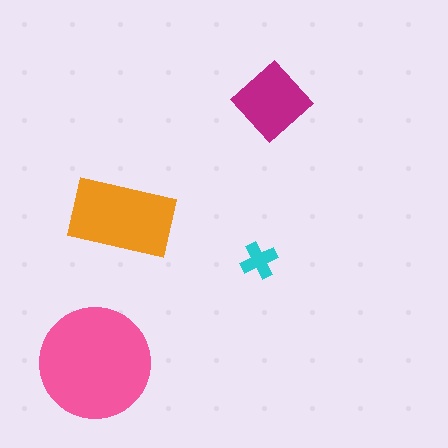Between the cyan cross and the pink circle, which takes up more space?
The pink circle.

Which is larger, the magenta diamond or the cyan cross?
The magenta diamond.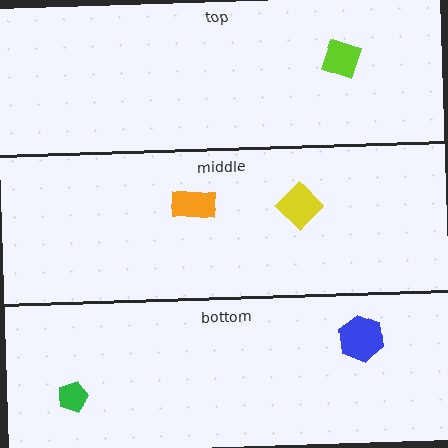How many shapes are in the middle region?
2.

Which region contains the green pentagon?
The bottom region.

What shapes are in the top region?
The lime square.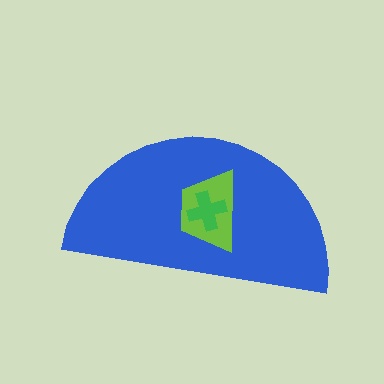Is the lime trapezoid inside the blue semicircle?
Yes.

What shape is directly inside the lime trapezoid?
The green cross.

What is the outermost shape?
The blue semicircle.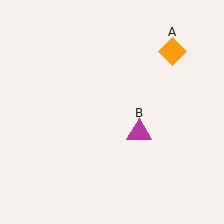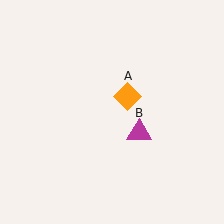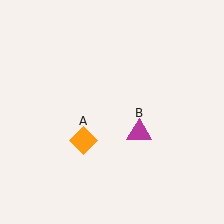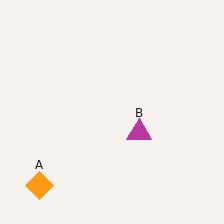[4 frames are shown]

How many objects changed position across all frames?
1 object changed position: orange diamond (object A).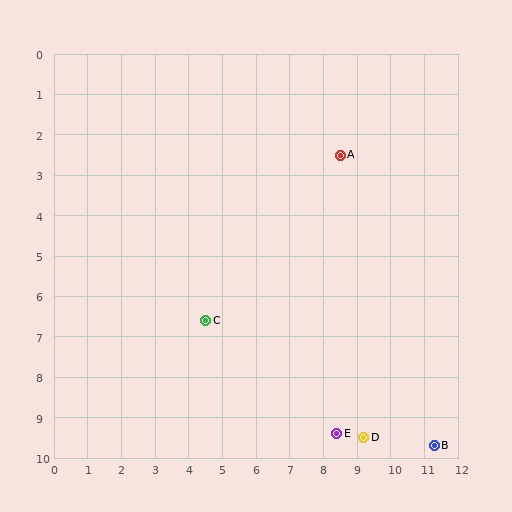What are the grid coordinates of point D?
Point D is at approximately (9.2, 9.5).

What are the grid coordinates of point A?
Point A is at approximately (8.5, 2.5).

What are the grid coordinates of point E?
Point E is at approximately (8.4, 9.4).